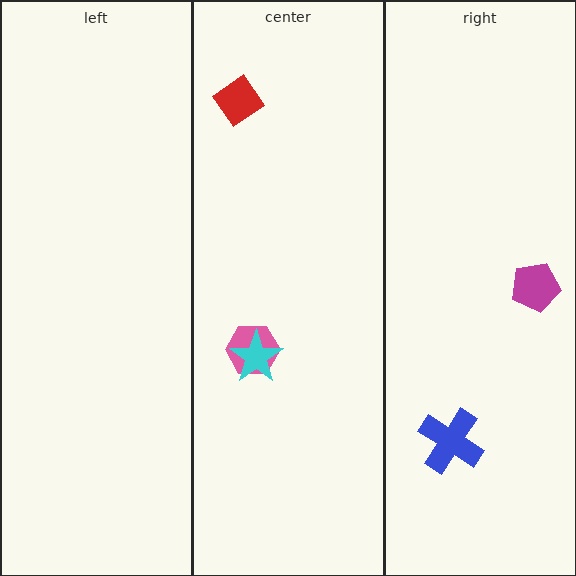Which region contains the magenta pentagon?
The right region.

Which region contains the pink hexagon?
The center region.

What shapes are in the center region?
The pink hexagon, the red diamond, the cyan star.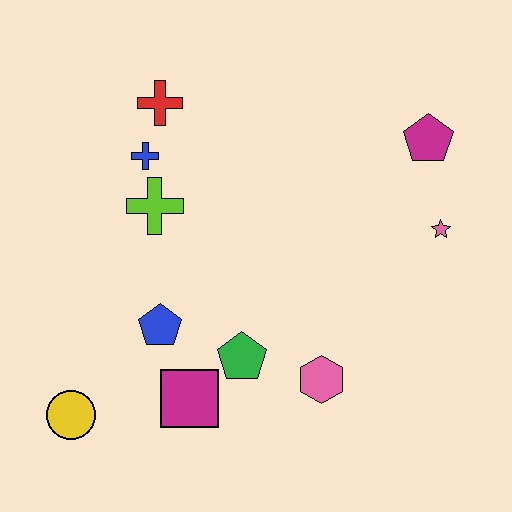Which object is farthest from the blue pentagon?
The magenta pentagon is farthest from the blue pentagon.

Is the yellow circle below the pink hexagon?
Yes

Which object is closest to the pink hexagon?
The green pentagon is closest to the pink hexagon.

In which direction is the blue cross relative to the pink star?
The blue cross is to the left of the pink star.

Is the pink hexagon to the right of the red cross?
Yes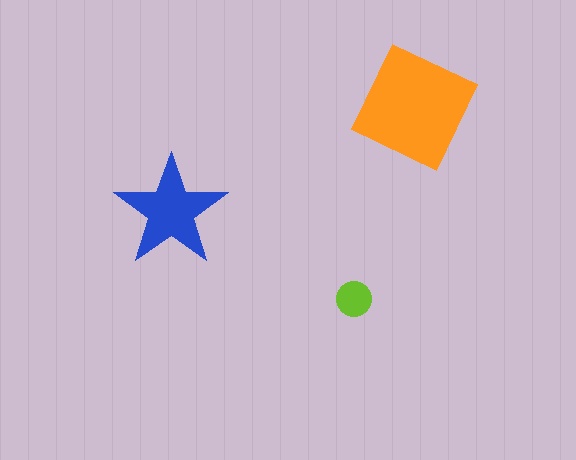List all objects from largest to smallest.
The orange square, the blue star, the lime circle.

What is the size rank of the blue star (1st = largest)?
2nd.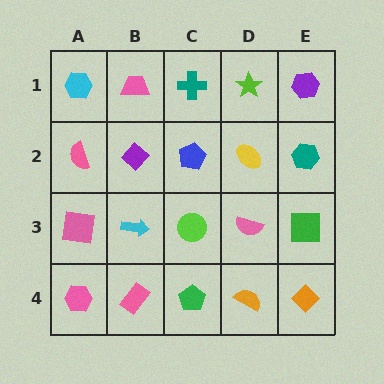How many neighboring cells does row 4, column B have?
3.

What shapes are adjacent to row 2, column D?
A lime star (row 1, column D), a pink semicircle (row 3, column D), a blue pentagon (row 2, column C), a teal hexagon (row 2, column E).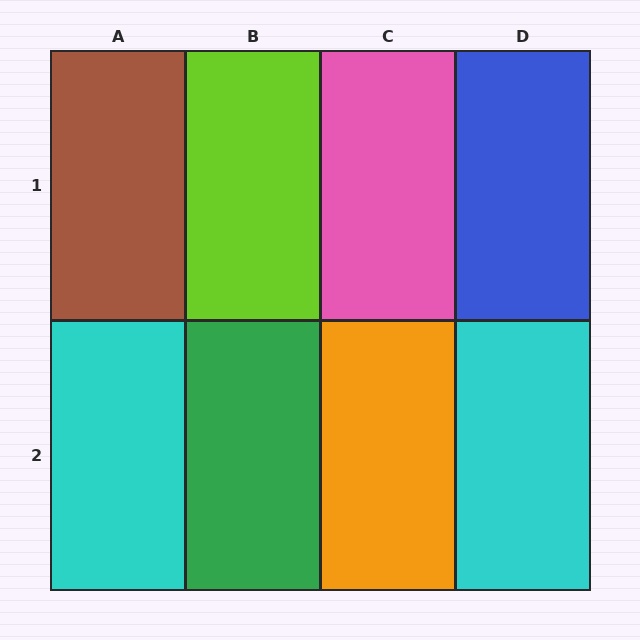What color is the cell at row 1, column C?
Pink.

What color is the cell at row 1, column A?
Brown.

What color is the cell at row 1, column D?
Blue.